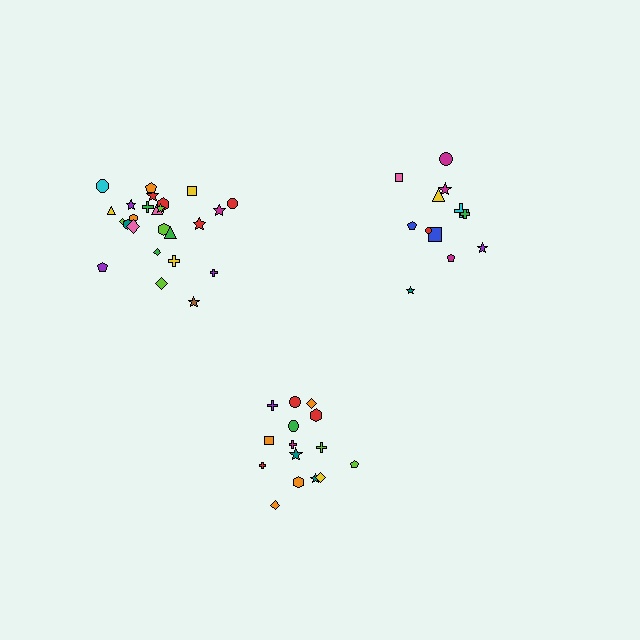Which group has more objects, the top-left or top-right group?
The top-left group.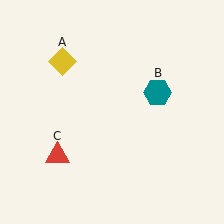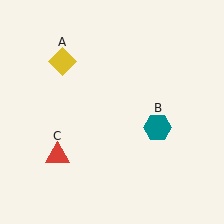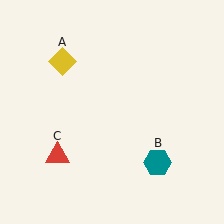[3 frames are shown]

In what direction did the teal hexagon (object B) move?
The teal hexagon (object B) moved down.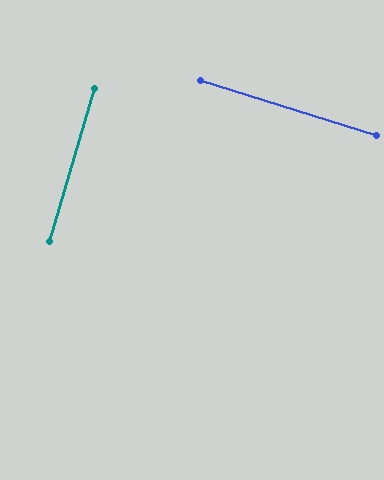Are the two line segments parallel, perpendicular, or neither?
Perpendicular — they meet at approximately 89°.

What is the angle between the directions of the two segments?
Approximately 89 degrees.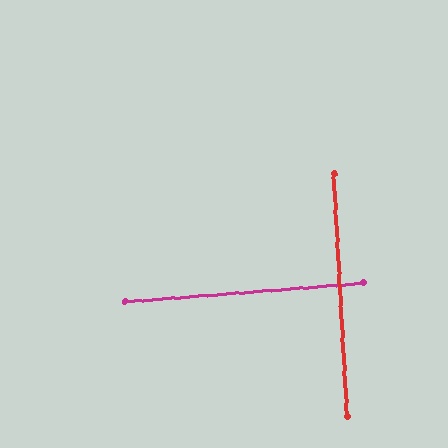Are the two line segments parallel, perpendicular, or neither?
Perpendicular — they meet at approximately 89°.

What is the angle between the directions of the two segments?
Approximately 89 degrees.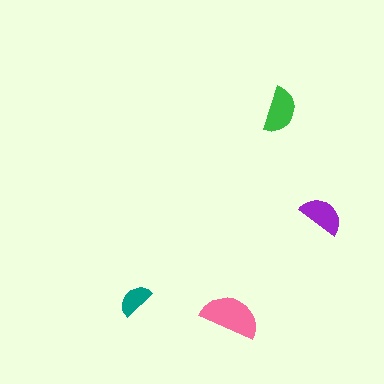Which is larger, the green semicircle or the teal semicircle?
The green one.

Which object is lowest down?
The pink semicircle is bottommost.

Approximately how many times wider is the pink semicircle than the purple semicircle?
About 1.5 times wider.